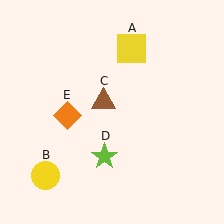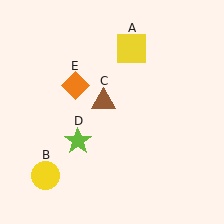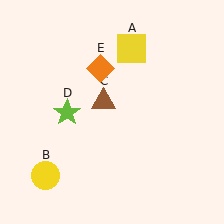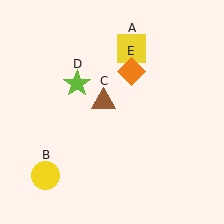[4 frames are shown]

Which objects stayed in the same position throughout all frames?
Yellow square (object A) and yellow circle (object B) and brown triangle (object C) remained stationary.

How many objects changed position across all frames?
2 objects changed position: lime star (object D), orange diamond (object E).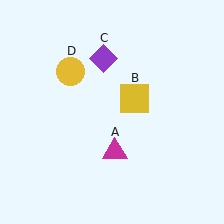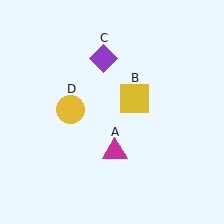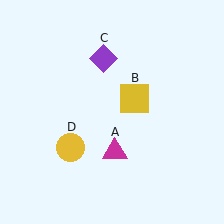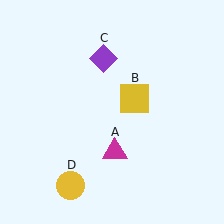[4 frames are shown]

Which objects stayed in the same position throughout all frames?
Magenta triangle (object A) and yellow square (object B) and purple diamond (object C) remained stationary.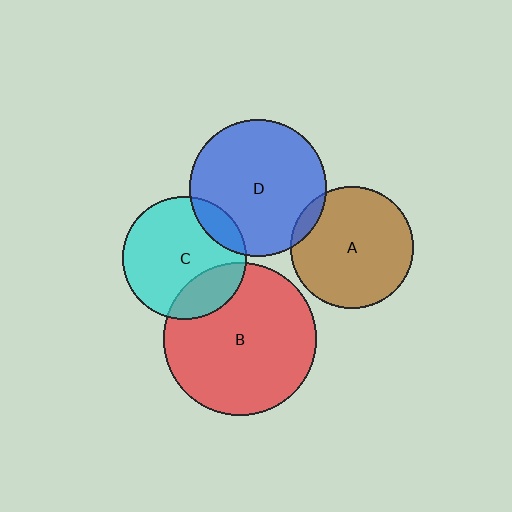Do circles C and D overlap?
Yes.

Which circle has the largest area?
Circle B (red).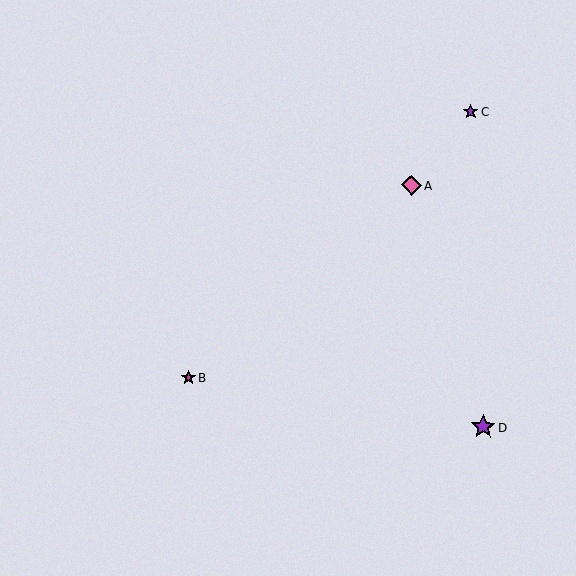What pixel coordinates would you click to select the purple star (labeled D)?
Click at (483, 427) to select the purple star D.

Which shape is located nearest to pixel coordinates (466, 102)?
The purple star (labeled C) at (471, 112) is nearest to that location.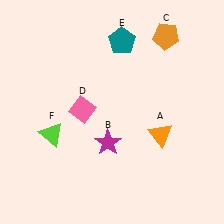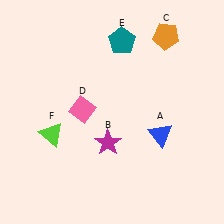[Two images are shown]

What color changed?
The triangle (A) changed from orange in Image 1 to blue in Image 2.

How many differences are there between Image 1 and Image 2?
There is 1 difference between the two images.